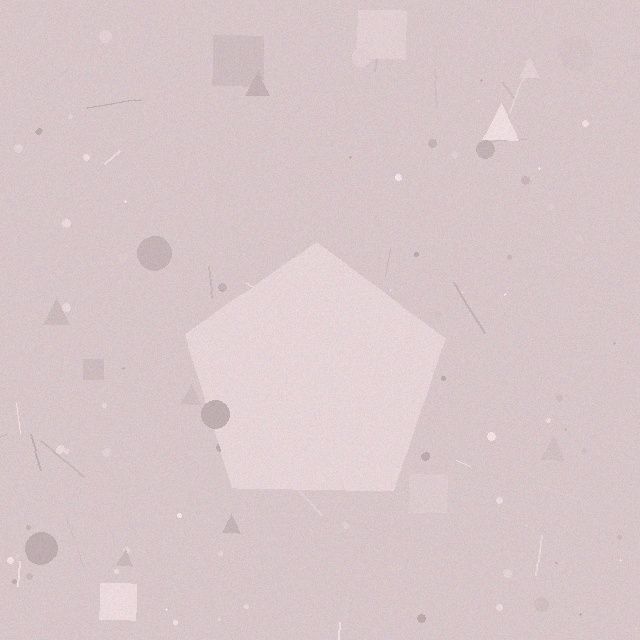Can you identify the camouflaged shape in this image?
The camouflaged shape is a pentagon.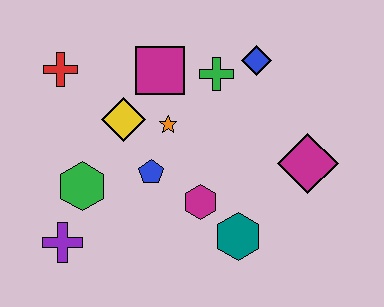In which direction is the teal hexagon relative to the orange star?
The teal hexagon is below the orange star.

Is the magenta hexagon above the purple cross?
Yes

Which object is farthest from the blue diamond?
The purple cross is farthest from the blue diamond.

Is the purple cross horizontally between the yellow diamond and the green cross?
No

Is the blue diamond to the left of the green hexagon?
No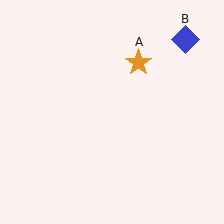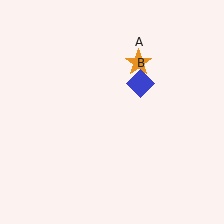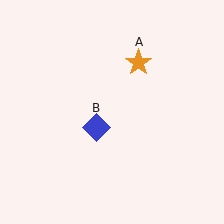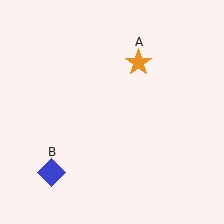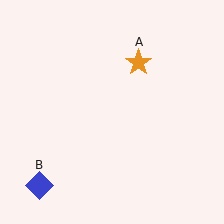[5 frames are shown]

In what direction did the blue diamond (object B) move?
The blue diamond (object B) moved down and to the left.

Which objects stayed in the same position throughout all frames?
Orange star (object A) remained stationary.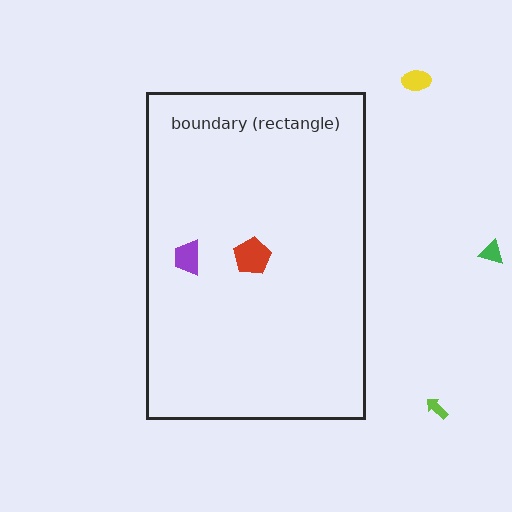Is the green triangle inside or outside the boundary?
Outside.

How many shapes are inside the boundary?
2 inside, 3 outside.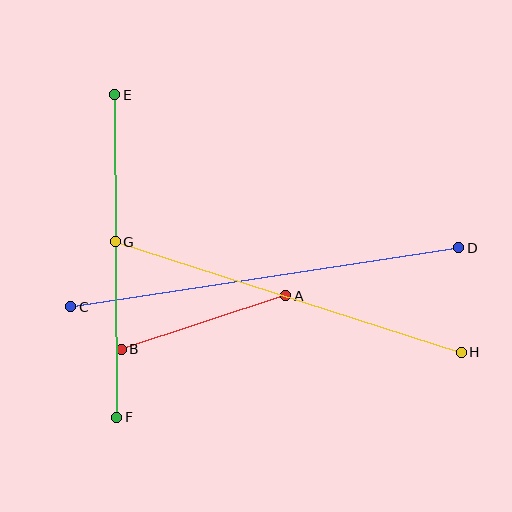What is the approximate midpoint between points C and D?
The midpoint is at approximately (265, 277) pixels.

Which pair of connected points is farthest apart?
Points C and D are farthest apart.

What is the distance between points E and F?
The distance is approximately 322 pixels.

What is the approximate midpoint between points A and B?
The midpoint is at approximately (203, 323) pixels.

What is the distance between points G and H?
The distance is approximately 364 pixels.